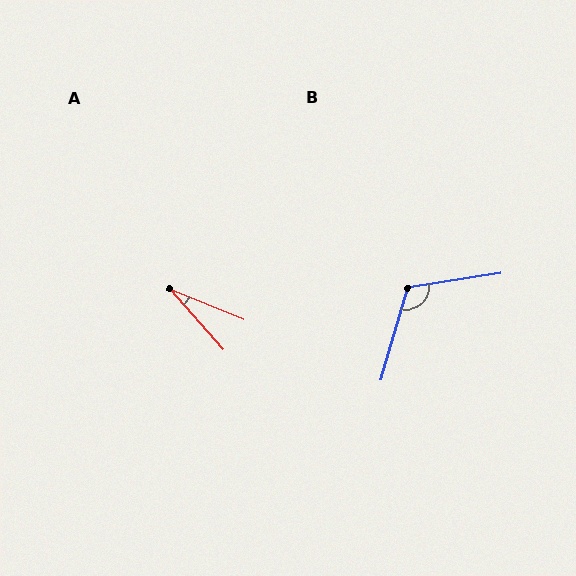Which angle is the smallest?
A, at approximately 26 degrees.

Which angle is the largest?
B, at approximately 115 degrees.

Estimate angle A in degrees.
Approximately 26 degrees.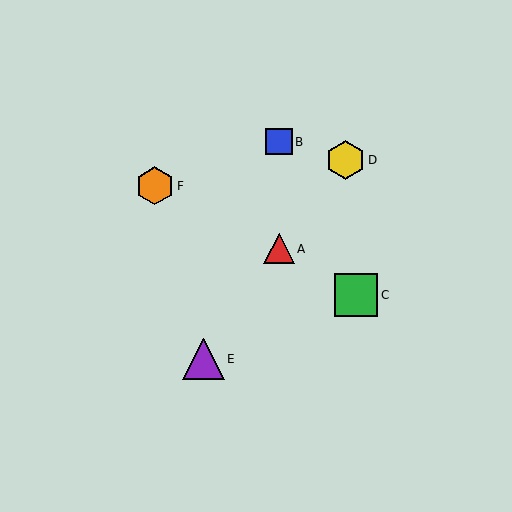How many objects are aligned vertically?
2 objects (A, B) are aligned vertically.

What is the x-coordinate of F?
Object F is at x≈155.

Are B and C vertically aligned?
No, B is at x≈279 and C is at x≈356.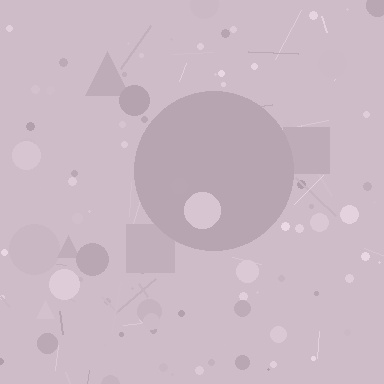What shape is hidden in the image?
A circle is hidden in the image.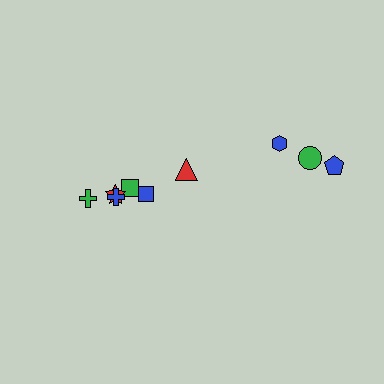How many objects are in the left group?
There are 6 objects.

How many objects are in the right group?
There are 3 objects.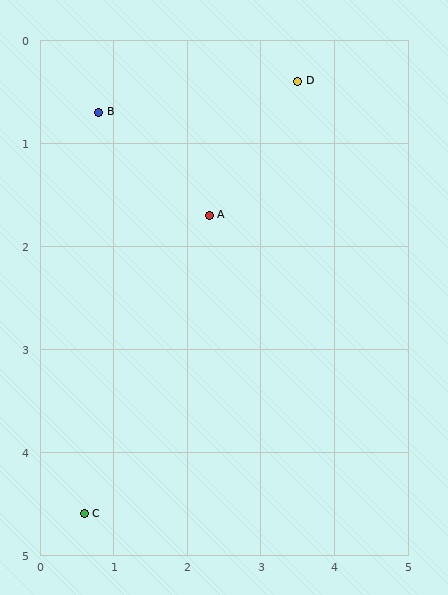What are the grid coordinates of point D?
Point D is at approximately (3.5, 0.4).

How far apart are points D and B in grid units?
Points D and B are about 2.7 grid units apart.